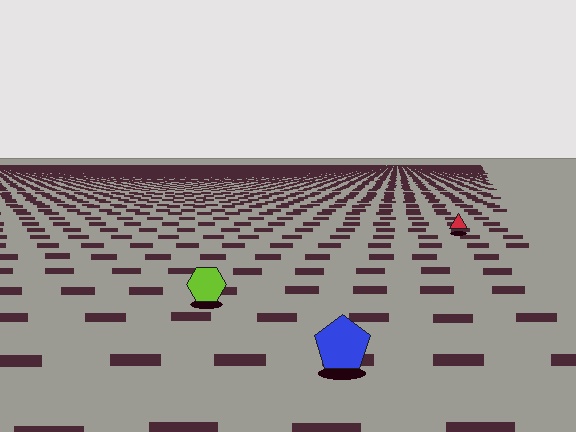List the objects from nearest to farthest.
From nearest to farthest: the blue pentagon, the lime hexagon, the red triangle.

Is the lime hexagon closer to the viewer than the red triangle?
Yes. The lime hexagon is closer — you can tell from the texture gradient: the ground texture is coarser near it.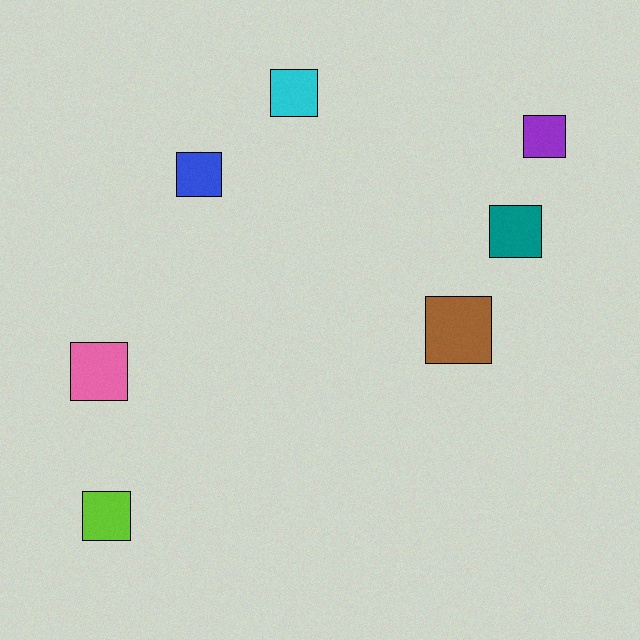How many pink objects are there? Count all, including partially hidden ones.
There is 1 pink object.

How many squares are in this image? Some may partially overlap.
There are 7 squares.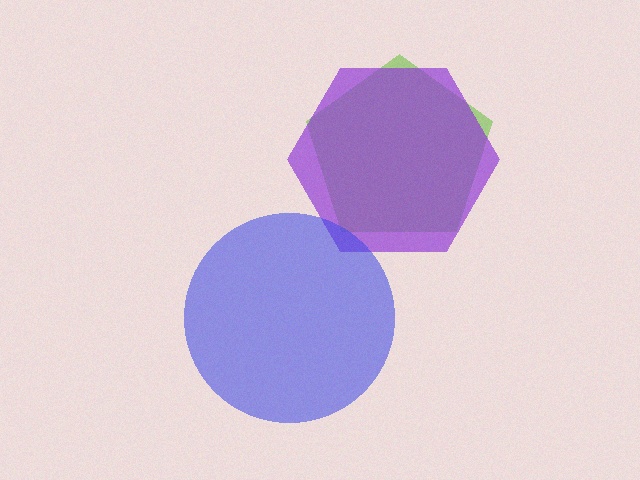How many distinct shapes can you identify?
There are 3 distinct shapes: a lime pentagon, a purple hexagon, a blue circle.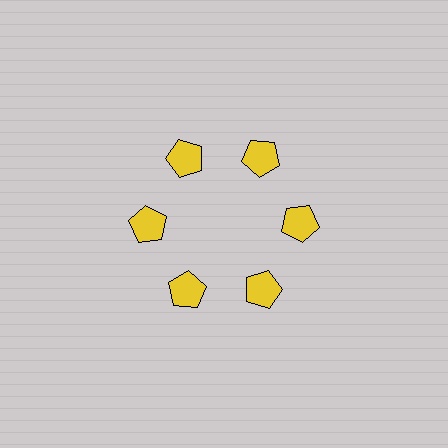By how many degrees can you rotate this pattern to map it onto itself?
The pattern maps onto itself every 60 degrees of rotation.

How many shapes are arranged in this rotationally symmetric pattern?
There are 6 shapes, arranged in 6 groups of 1.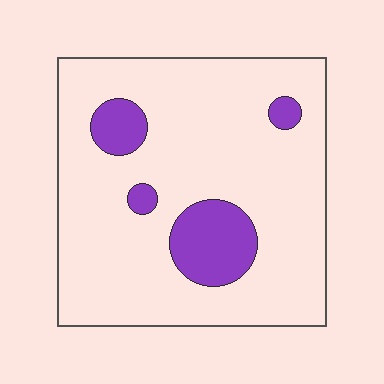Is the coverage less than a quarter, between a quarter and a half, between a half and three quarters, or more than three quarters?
Less than a quarter.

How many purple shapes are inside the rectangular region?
4.